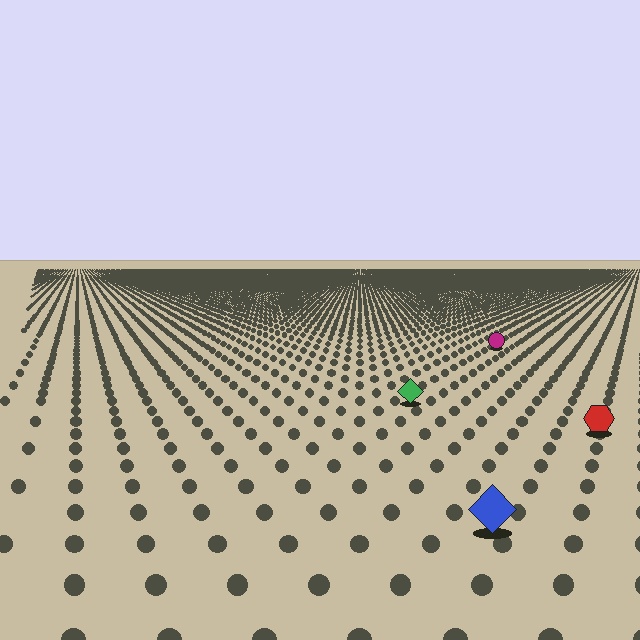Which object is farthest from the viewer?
The magenta circle is farthest from the viewer. It appears smaller and the ground texture around it is denser.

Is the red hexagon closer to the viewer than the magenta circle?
Yes. The red hexagon is closer — you can tell from the texture gradient: the ground texture is coarser near it.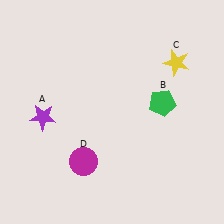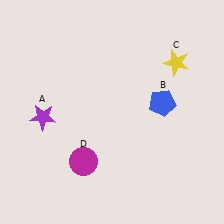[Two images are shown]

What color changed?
The pentagon (B) changed from green in Image 1 to blue in Image 2.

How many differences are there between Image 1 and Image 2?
There is 1 difference between the two images.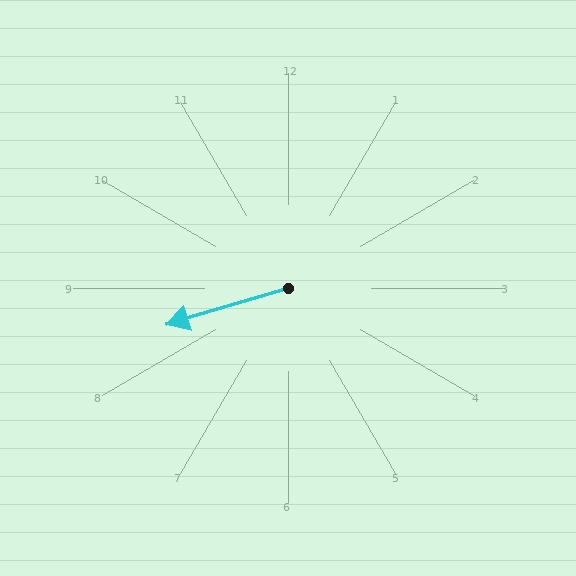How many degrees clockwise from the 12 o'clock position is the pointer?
Approximately 253 degrees.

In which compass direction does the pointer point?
West.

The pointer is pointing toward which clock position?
Roughly 8 o'clock.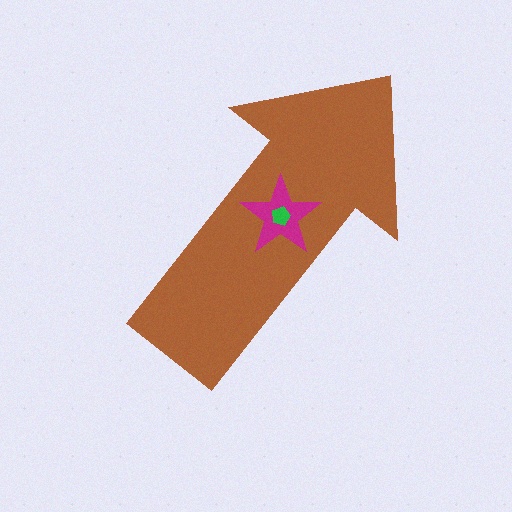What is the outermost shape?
The brown arrow.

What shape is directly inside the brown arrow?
The magenta star.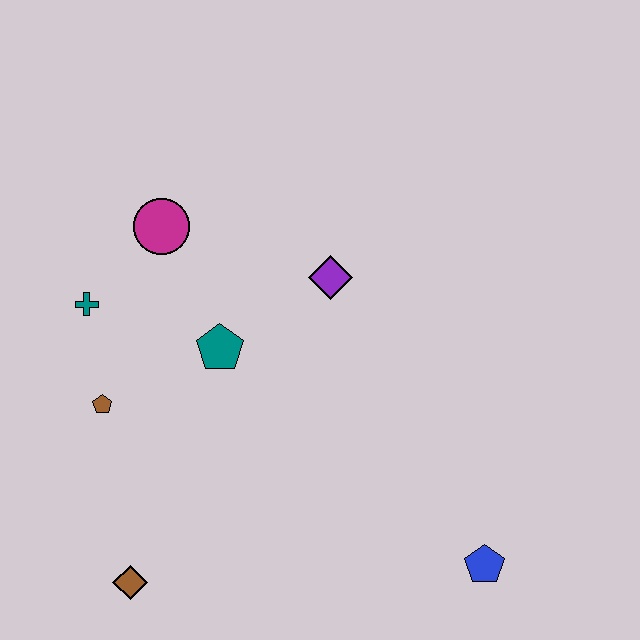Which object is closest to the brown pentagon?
The teal cross is closest to the brown pentagon.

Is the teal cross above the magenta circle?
No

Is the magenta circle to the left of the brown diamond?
No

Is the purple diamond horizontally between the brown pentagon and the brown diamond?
No